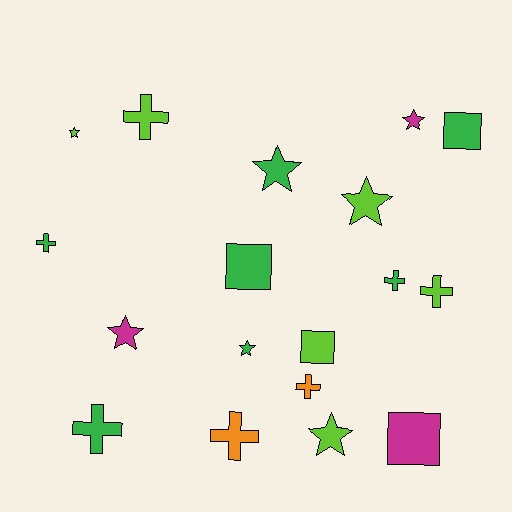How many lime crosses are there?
There are 2 lime crosses.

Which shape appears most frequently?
Star, with 7 objects.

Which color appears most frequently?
Green, with 7 objects.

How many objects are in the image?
There are 18 objects.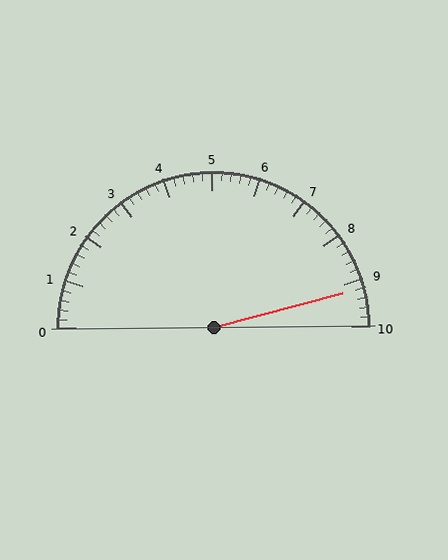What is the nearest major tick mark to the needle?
The nearest major tick mark is 9.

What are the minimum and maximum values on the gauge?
The gauge ranges from 0 to 10.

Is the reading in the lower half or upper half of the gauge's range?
The reading is in the upper half of the range (0 to 10).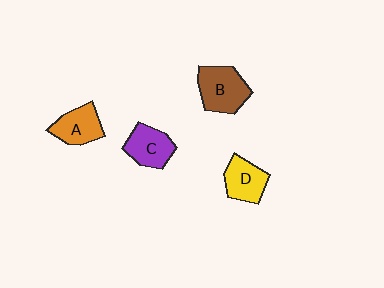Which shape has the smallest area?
Shape D (yellow).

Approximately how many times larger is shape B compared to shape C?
Approximately 1.2 times.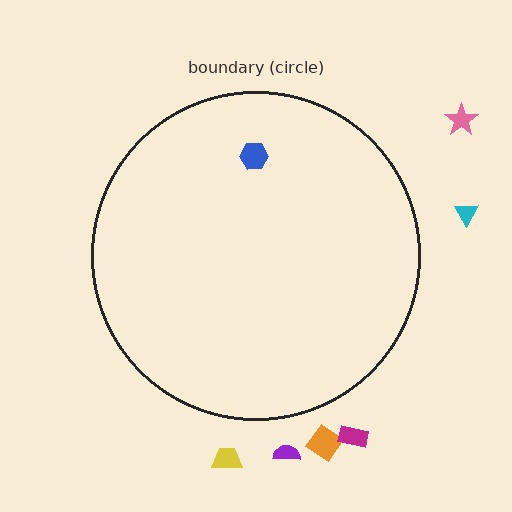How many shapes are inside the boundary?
1 inside, 6 outside.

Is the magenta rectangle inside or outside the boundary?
Outside.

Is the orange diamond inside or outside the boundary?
Outside.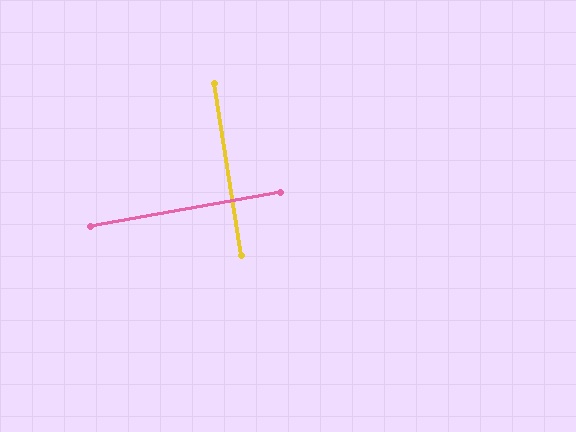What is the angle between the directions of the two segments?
Approximately 89 degrees.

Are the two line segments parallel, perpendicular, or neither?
Perpendicular — they meet at approximately 89°.